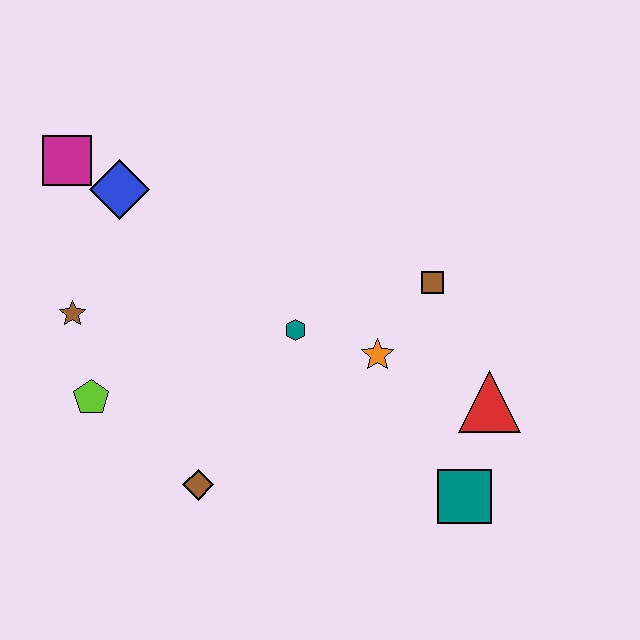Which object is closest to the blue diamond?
The magenta square is closest to the blue diamond.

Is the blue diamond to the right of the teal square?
No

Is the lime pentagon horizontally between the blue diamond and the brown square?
No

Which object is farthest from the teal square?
The magenta square is farthest from the teal square.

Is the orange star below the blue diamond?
Yes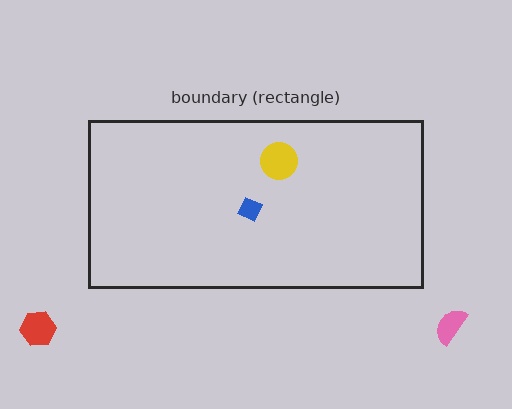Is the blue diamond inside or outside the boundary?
Inside.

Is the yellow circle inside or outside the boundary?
Inside.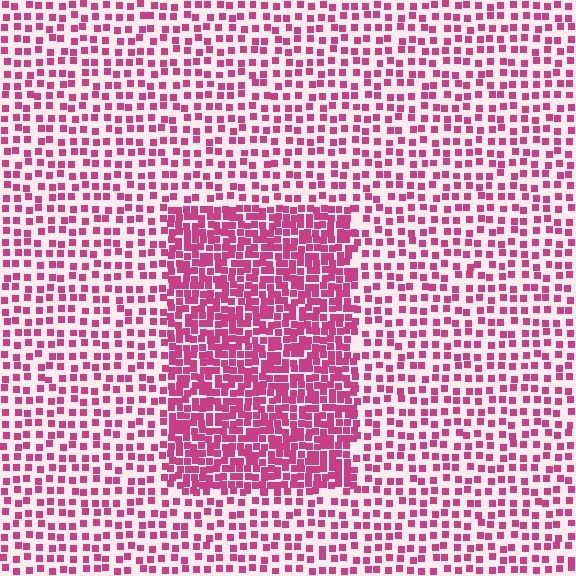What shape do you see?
I see a rectangle.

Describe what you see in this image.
The image contains small magenta elements arranged at two different densities. A rectangle-shaped region is visible where the elements are more densely packed than the surrounding area.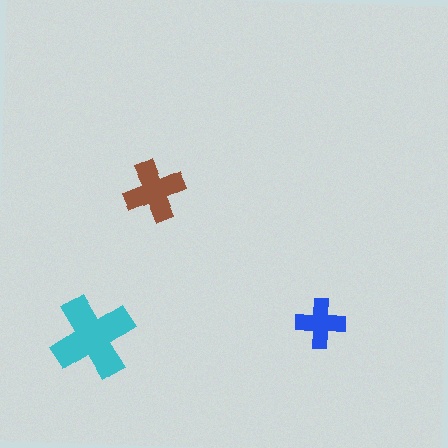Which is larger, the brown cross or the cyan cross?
The cyan one.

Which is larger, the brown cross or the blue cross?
The brown one.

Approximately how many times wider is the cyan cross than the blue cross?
About 1.5 times wider.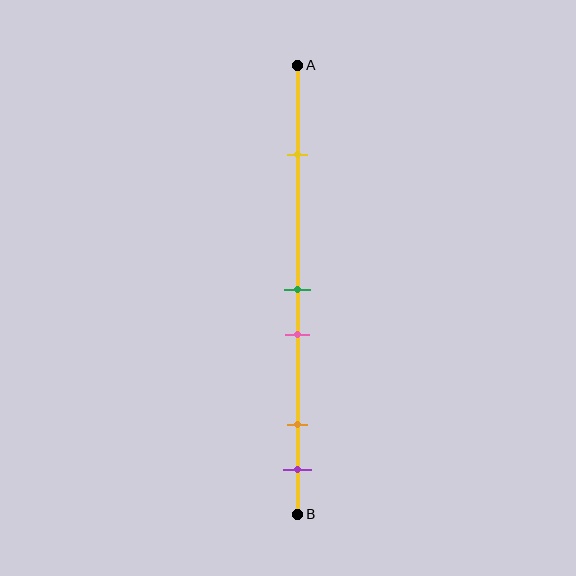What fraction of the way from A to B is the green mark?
The green mark is approximately 50% (0.5) of the way from A to B.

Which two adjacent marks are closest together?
The green and pink marks are the closest adjacent pair.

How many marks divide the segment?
There are 5 marks dividing the segment.